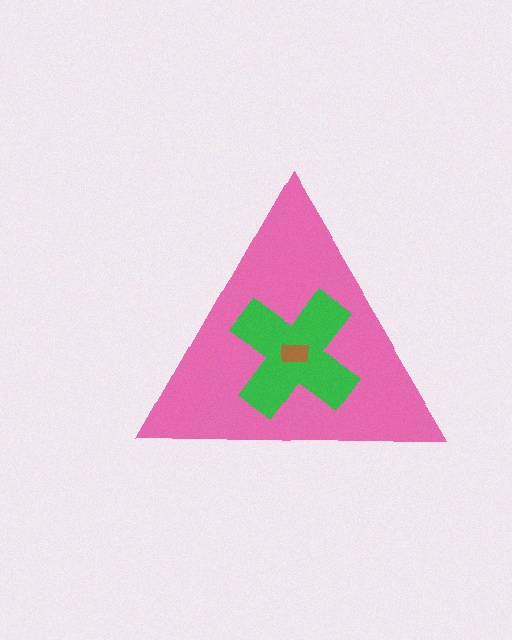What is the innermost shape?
The brown rectangle.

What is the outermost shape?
The pink triangle.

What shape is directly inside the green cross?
The brown rectangle.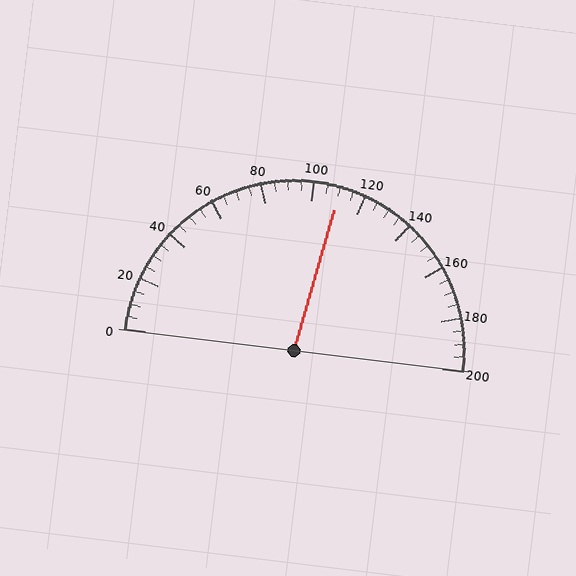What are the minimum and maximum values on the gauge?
The gauge ranges from 0 to 200.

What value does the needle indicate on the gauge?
The needle indicates approximately 110.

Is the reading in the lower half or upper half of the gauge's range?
The reading is in the upper half of the range (0 to 200).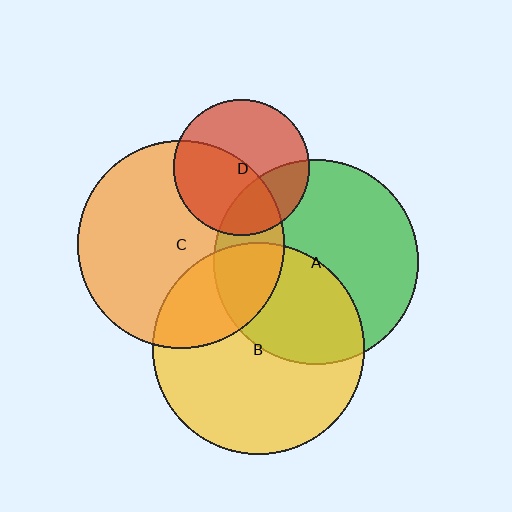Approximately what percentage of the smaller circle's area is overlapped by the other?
Approximately 50%.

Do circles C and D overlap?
Yes.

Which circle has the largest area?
Circle B (yellow).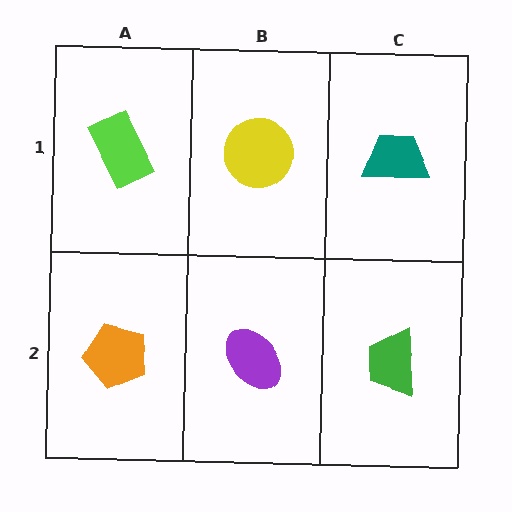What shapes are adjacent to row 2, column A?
A lime rectangle (row 1, column A), a purple ellipse (row 2, column B).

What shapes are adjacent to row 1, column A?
An orange pentagon (row 2, column A), a yellow circle (row 1, column B).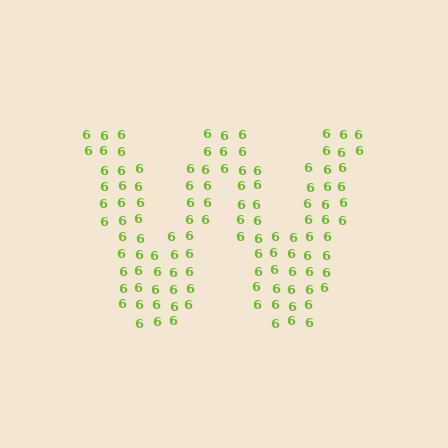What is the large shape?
The large shape is the letter W.